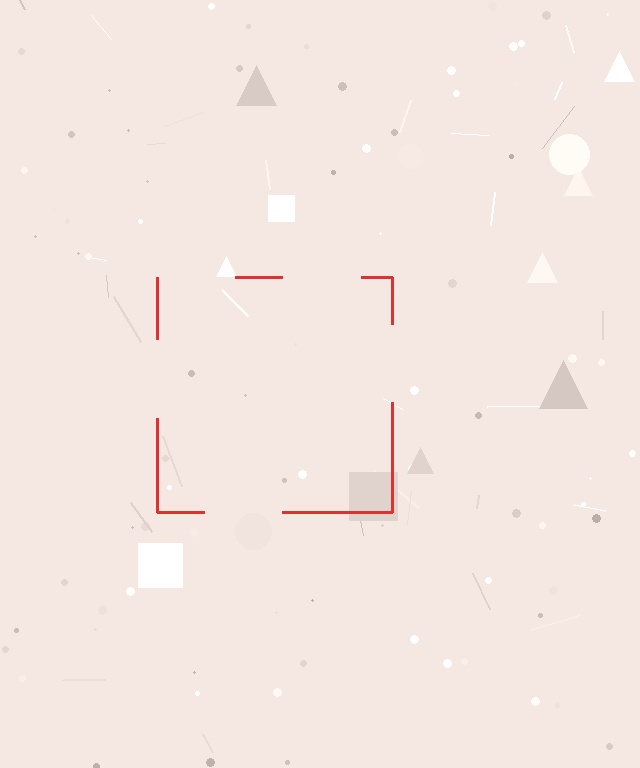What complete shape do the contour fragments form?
The contour fragments form a square.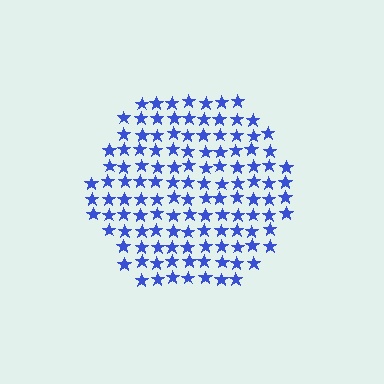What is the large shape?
The large shape is a hexagon.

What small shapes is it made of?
It is made of small stars.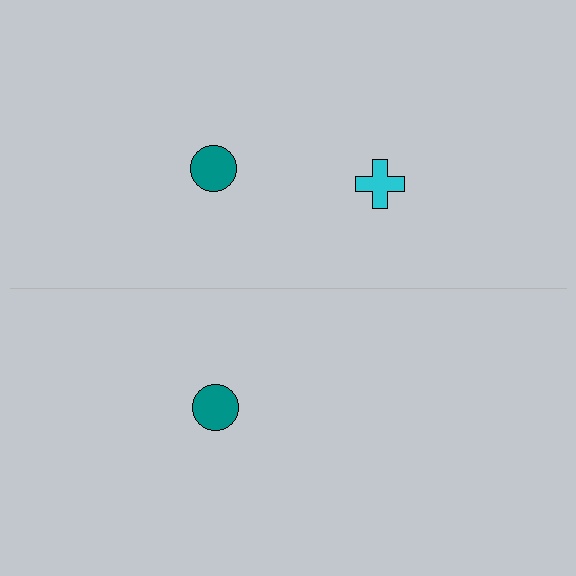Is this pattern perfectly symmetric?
No, the pattern is not perfectly symmetric. A cyan cross is missing from the bottom side.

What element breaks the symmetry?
A cyan cross is missing from the bottom side.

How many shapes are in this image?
There are 3 shapes in this image.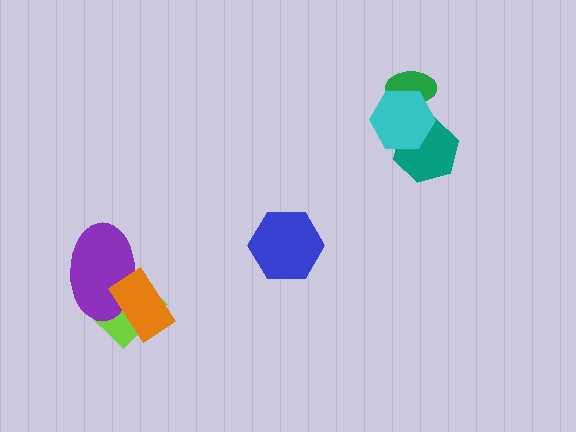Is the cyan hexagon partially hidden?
No, no other shape covers it.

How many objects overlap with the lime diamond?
2 objects overlap with the lime diamond.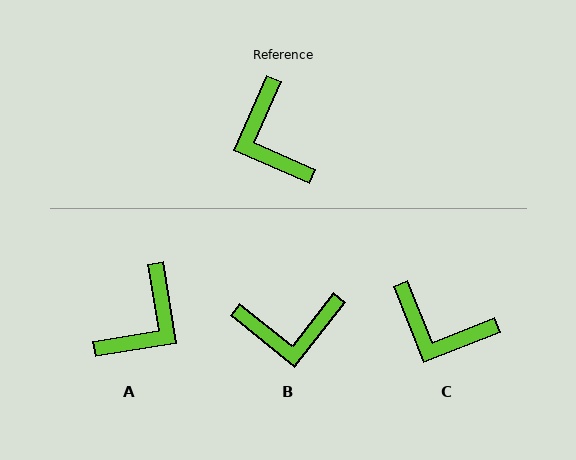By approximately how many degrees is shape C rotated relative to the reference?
Approximately 45 degrees counter-clockwise.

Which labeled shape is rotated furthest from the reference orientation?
A, about 123 degrees away.